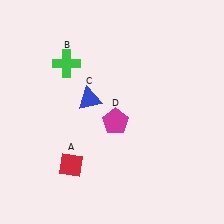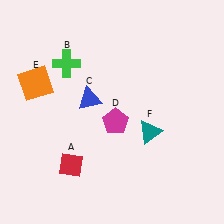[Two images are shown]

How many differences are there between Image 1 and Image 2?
There are 2 differences between the two images.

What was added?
An orange square (E), a teal triangle (F) were added in Image 2.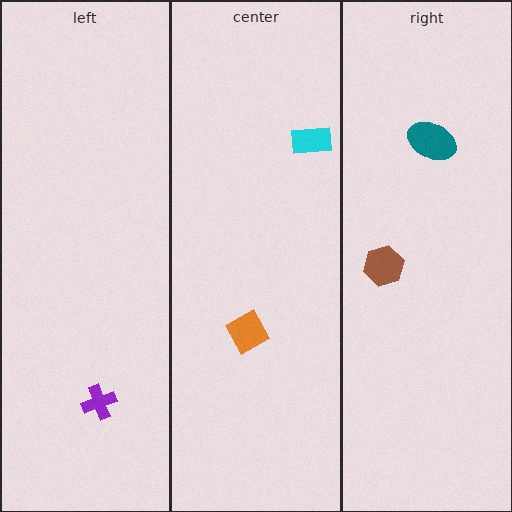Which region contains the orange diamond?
The center region.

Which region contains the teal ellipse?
The right region.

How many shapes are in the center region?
2.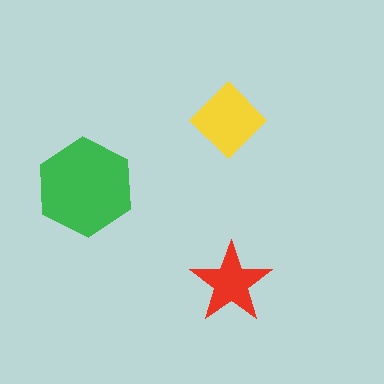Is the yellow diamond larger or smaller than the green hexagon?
Smaller.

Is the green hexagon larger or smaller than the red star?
Larger.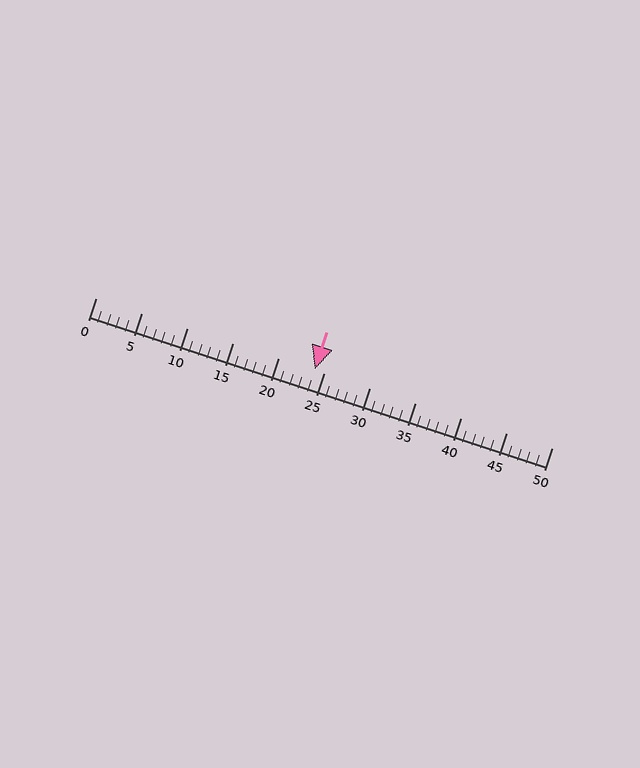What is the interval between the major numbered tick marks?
The major tick marks are spaced 5 units apart.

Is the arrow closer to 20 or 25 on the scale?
The arrow is closer to 25.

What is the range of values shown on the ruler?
The ruler shows values from 0 to 50.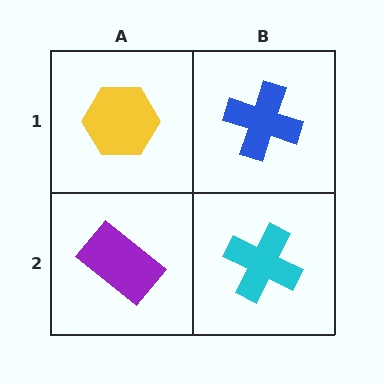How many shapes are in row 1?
2 shapes.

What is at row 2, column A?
A purple rectangle.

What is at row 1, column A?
A yellow hexagon.